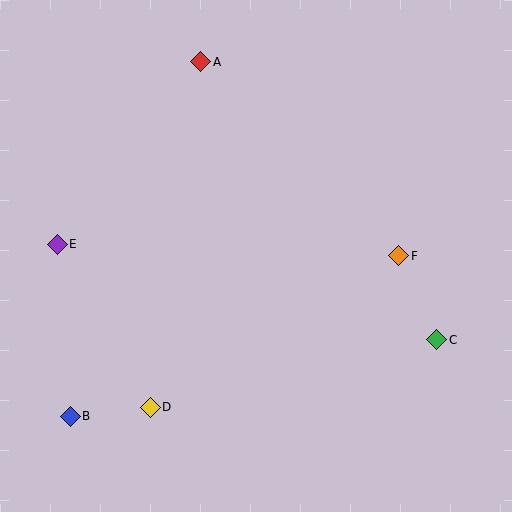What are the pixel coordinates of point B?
Point B is at (70, 416).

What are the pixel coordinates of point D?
Point D is at (150, 407).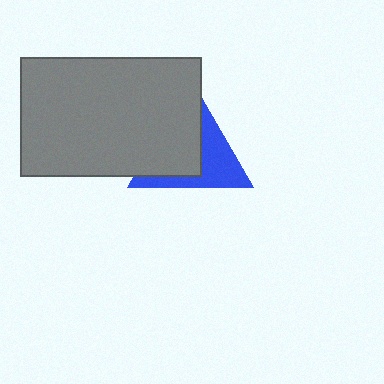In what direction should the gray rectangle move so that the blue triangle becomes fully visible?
The gray rectangle should move left. That is the shortest direction to clear the overlap and leave the blue triangle fully visible.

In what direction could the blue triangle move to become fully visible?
The blue triangle could move right. That would shift it out from behind the gray rectangle entirely.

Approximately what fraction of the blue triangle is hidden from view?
Roughly 56% of the blue triangle is hidden behind the gray rectangle.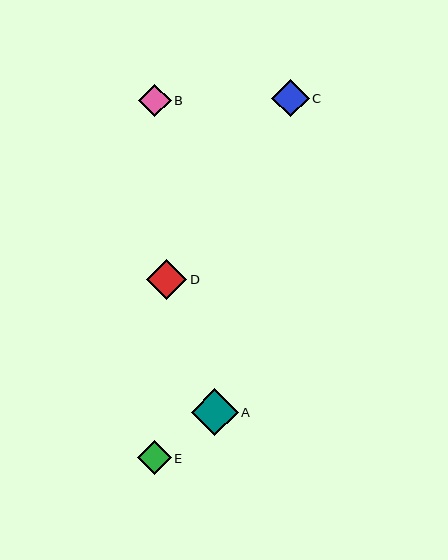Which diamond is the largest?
Diamond A is the largest with a size of approximately 47 pixels.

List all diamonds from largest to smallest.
From largest to smallest: A, D, C, E, B.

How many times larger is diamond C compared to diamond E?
Diamond C is approximately 1.1 times the size of diamond E.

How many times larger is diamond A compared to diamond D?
Diamond A is approximately 1.1 times the size of diamond D.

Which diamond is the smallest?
Diamond B is the smallest with a size of approximately 32 pixels.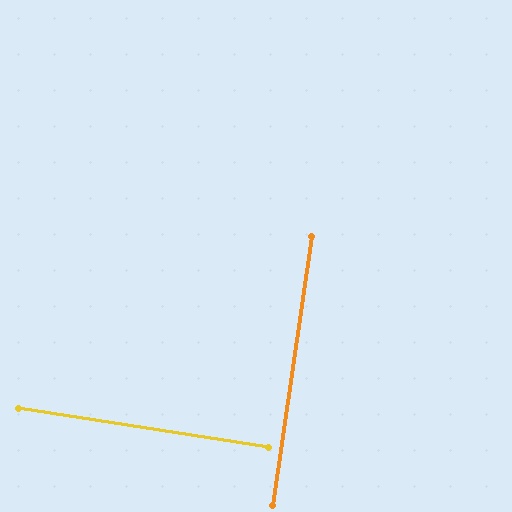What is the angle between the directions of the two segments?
Approximately 90 degrees.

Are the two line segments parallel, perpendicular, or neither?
Perpendicular — they meet at approximately 90°.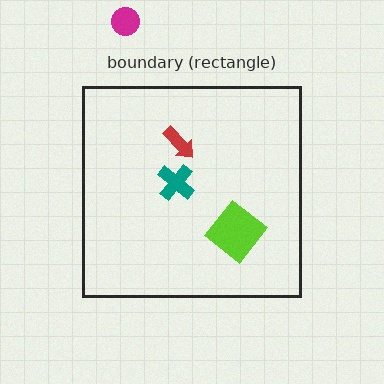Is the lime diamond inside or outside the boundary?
Inside.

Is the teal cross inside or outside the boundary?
Inside.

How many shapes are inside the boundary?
3 inside, 1 outside.